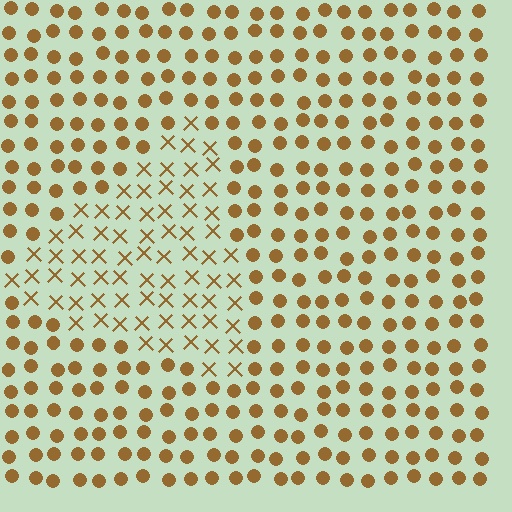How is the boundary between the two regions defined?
The boundary is defined by a change in element shape: X marks inside vs. circles outside. All elements share the same color and spacing.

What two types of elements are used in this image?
The image uses X marks inside the triangle region and circles outside it.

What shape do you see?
I see a triangle.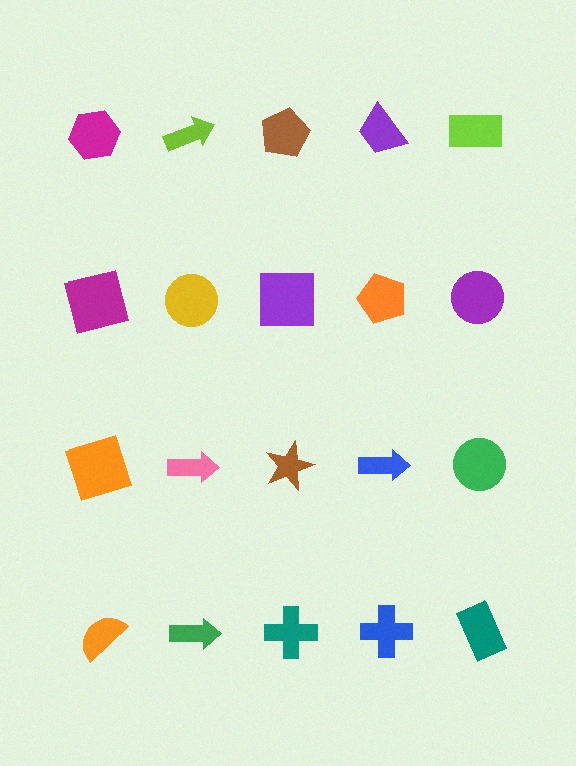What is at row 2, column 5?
A purple circle.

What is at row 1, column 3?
A brown pentagon.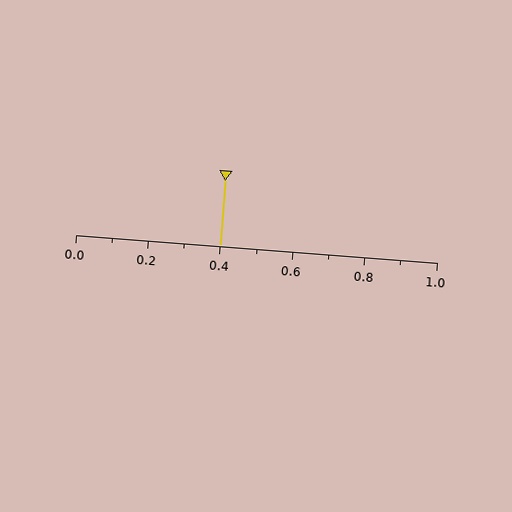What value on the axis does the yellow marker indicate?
The marker indicates approximately 0.4.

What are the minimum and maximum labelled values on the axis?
The axis runs from 0.0 to 1.0.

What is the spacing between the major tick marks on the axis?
The major ticks are spaced 0.2 apart.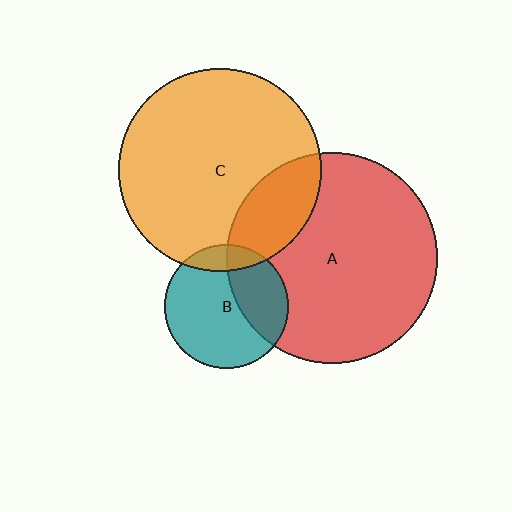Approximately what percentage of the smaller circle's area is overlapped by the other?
Approximately 15%.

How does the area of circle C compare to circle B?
Approximately 2.7 times.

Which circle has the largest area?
Circle A (red).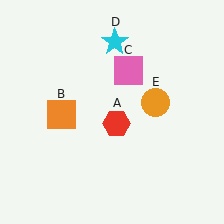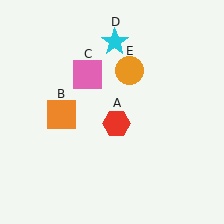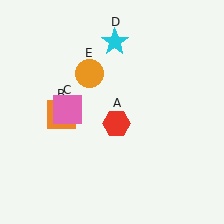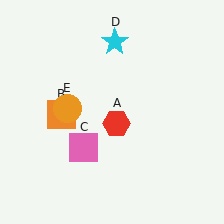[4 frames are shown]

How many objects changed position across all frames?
2 objects changed position: pink square (object C), orange circle (object E).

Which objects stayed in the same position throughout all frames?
Red hexagon (object A) and orange square (object B) and cyan star (object D) remained stationary.